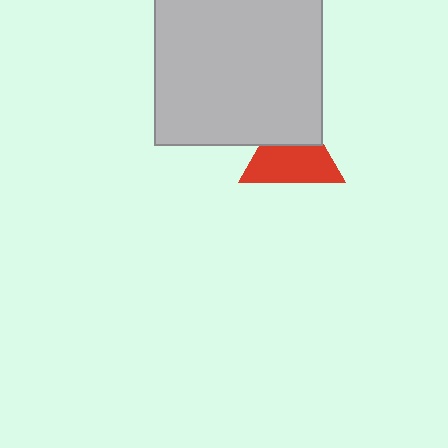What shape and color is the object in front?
The object in front is a light gray square.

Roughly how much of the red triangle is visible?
About half of it is visible (roughly 64%).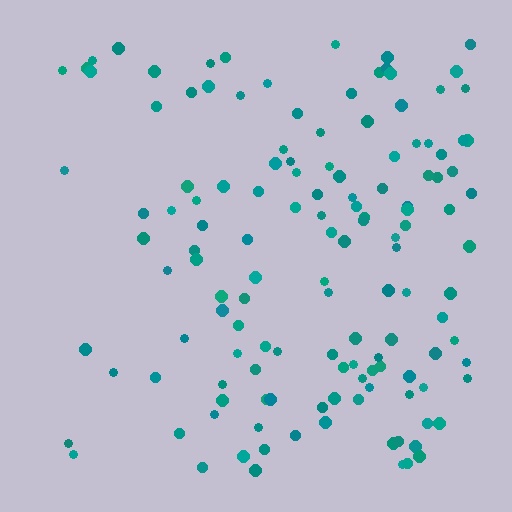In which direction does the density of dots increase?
From left to right, with the right side densest.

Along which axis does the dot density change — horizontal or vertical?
Horizontal.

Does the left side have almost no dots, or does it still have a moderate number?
Still a moderate number, just noticeably fewer than the right.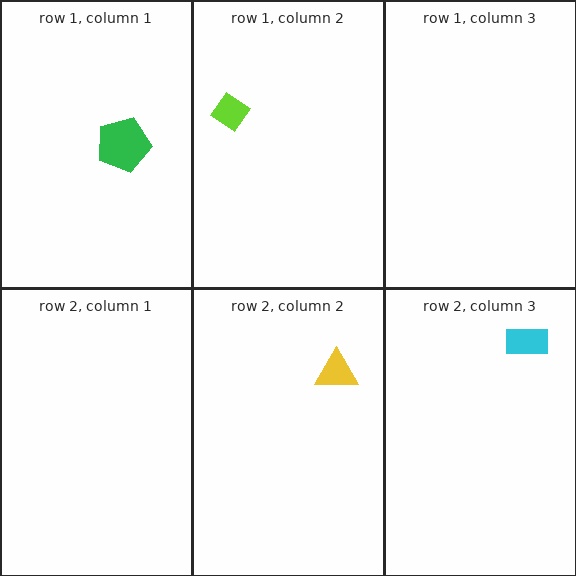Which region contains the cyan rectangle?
The row 2, column 3 region.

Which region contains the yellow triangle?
The row 2, column 2 region.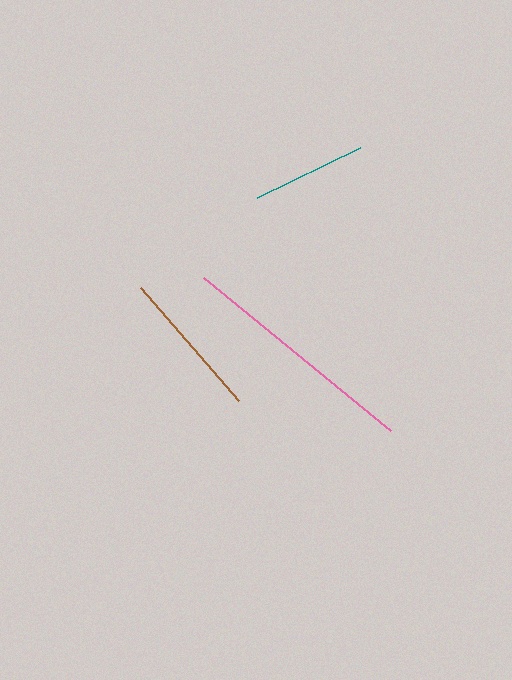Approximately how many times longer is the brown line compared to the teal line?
The brown line is approximately 1.3 times the length of the teal line.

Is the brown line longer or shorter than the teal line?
The brown line is longer than the teal line.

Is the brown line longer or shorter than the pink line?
The pink line is longer than the brown line.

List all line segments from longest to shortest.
From longest to shortest: pink, brown, teal.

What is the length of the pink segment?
The pink segment is approximately 242 pixels long.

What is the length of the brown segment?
The brown segment is approximately 149 pixels long.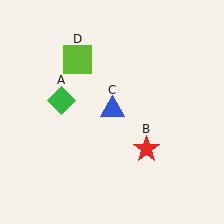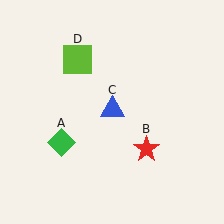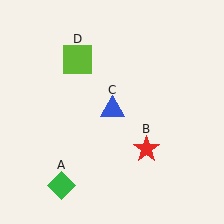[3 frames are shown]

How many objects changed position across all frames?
1 object changed position: green diamond (object A).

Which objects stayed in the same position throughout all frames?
Red star (object B) and blue triangle (object C) and lime square (object D) remained stationary.